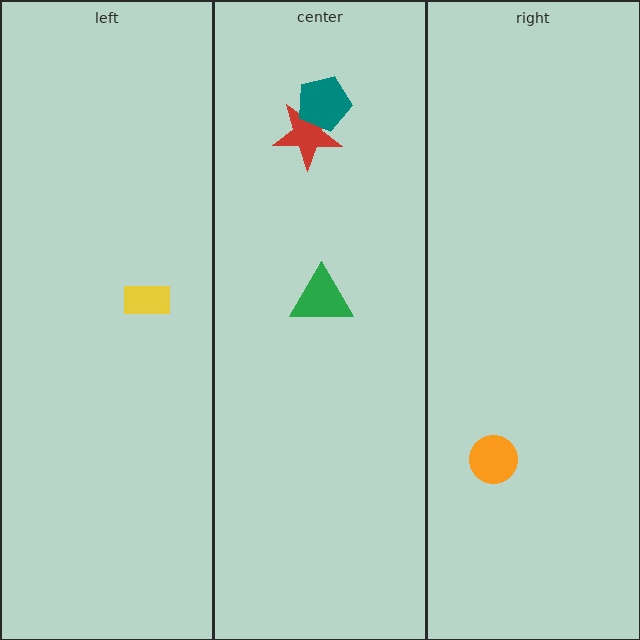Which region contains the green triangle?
The center region.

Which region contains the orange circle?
The right region.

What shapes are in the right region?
The orange circle.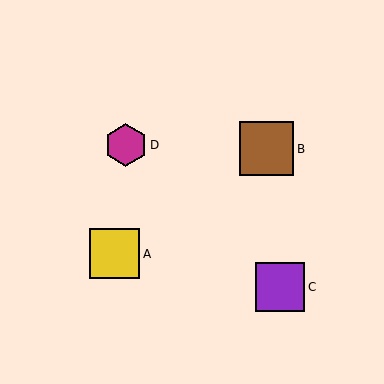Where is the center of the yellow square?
The center of the yellow square is at (115, 254).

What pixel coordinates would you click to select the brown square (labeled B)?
Click at (267, 149) to select the brown square B.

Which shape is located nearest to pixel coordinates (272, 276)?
The purple square (labeled C) at (280, 287) is nearest to that location.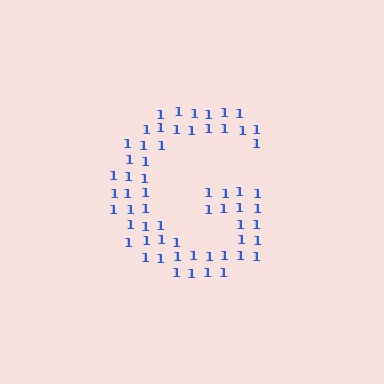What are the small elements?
The small elements are digit 1's.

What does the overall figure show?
The overall figure shows the letter G.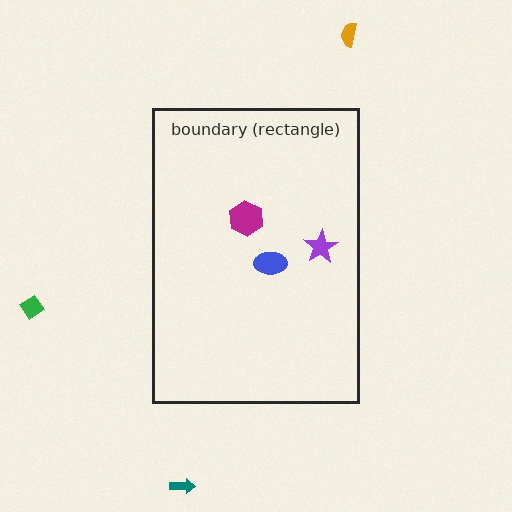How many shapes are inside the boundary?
3 inside, 3 outside.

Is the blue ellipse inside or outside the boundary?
Inside.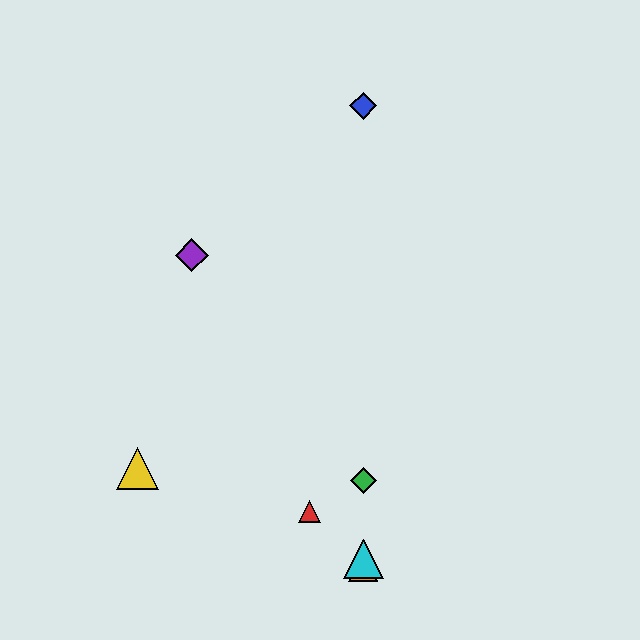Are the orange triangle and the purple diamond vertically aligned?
No, the orange triangle is at x≈363 and the purple diamond is at x≈192.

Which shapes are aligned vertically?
The blue diamond, the green diamond, the orange triangle, the cyan triangle are aligned vertically.